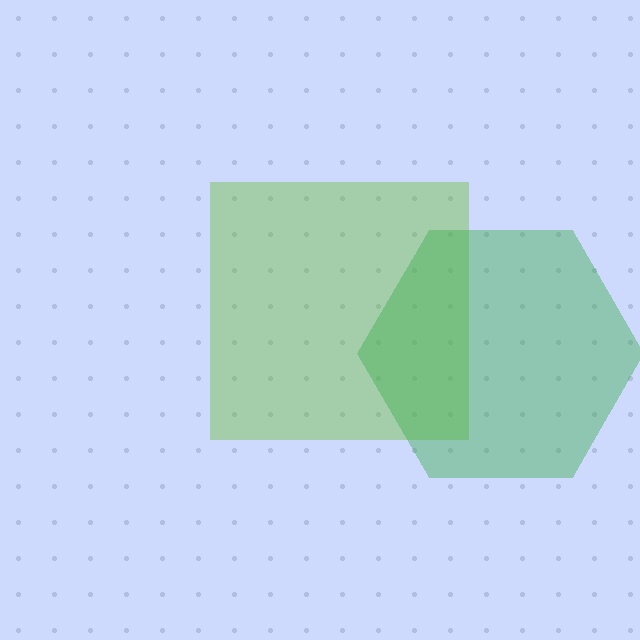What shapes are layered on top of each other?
The layered shapes are: a lime square, a green hexagon.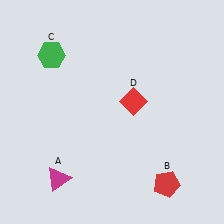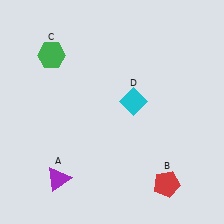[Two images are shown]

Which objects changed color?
A changed from magenta to purple. D changed from red to cyan.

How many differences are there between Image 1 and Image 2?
There are 2 differences between the two images.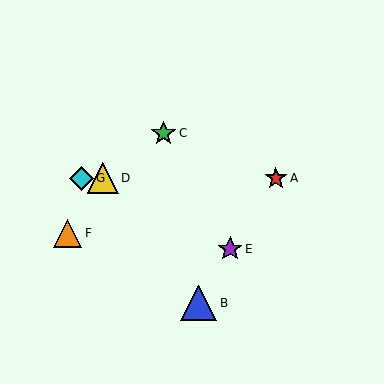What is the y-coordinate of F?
Object F is at y≈233.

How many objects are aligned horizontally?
3 objects (A, D, G) are aligned horizontally.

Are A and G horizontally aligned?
Yes, both are at y≈178.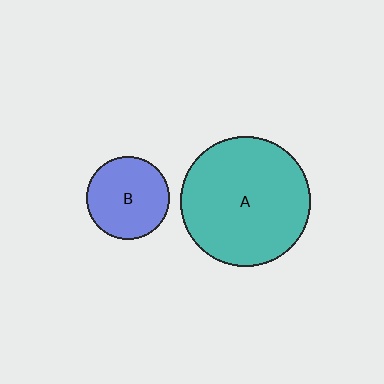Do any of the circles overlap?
No, none of the circles overlap.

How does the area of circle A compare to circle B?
Approximately 2.5 times.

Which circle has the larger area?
Circle A (teal).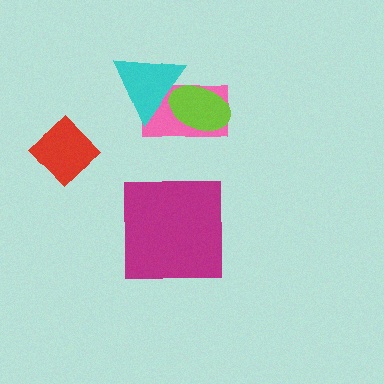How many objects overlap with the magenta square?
0 objects overlap with the magenta square.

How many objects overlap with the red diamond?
0 objects overlap with the red diamond.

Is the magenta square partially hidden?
No, no other shape covers it.